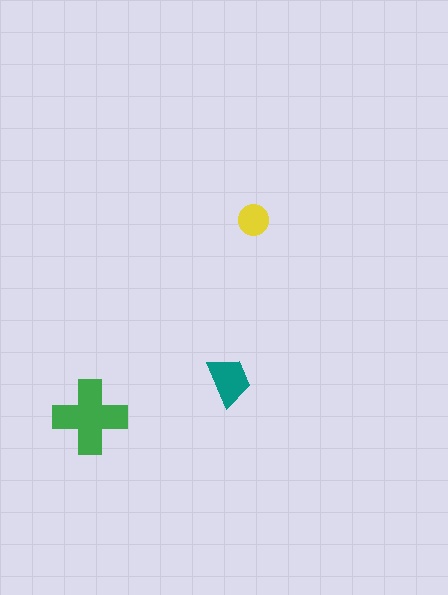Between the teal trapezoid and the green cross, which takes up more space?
The green cross.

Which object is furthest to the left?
The green cross is leftmost.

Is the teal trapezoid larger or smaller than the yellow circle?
Larger.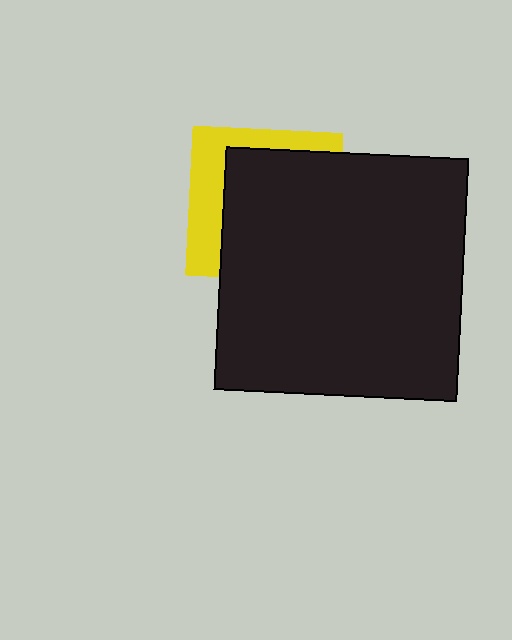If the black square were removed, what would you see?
You would see the complete yellow square.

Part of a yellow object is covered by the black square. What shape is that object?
It is a square.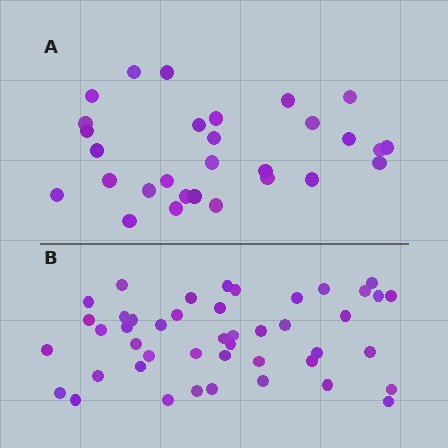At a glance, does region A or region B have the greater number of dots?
Region B (the bottom region) has more dots.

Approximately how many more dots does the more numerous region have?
Region B has approximately 15 more dots than region A.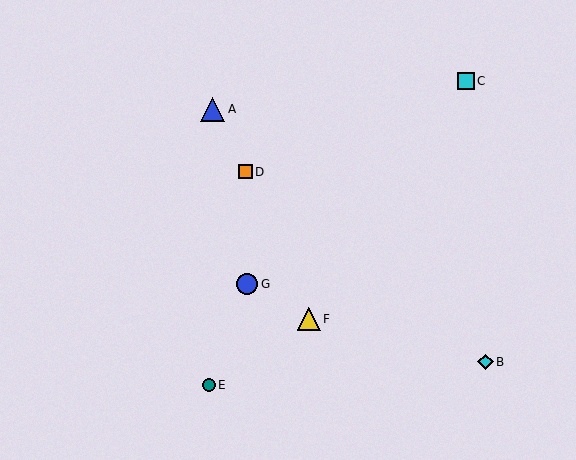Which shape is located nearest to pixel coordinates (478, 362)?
The cyan diamond (labeled B) at (485, 362) is nearest to that location.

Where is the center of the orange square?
The center of the orange square is at (245, 172).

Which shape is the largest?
The blue triangle (labeled A) is the largest.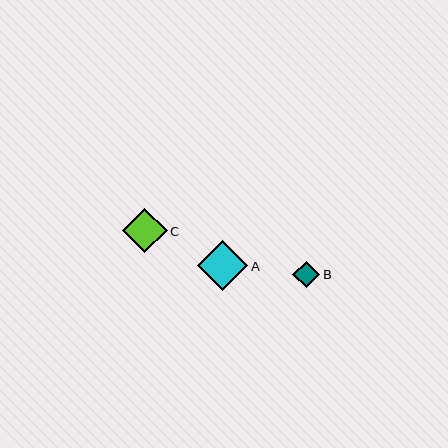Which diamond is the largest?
Diamond A is the largest with a size of approximately 50 pixels.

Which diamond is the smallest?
Diamond B is the smallest with a size of approximately 27 pixels.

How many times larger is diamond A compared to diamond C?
Diamond A is approximately 1.1 times the size of diamond C.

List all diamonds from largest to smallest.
From largest to smallest: A, C, B.